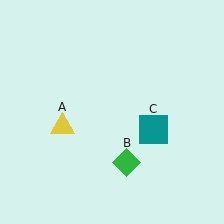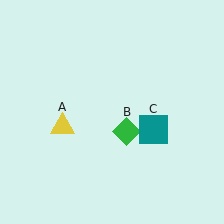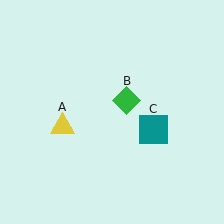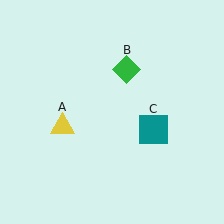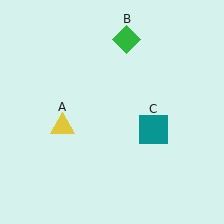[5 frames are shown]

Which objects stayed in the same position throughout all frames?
Yellow triangle (object A) and teal square (object C) remained stationary.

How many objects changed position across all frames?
1 object changed position: green diamond (object B).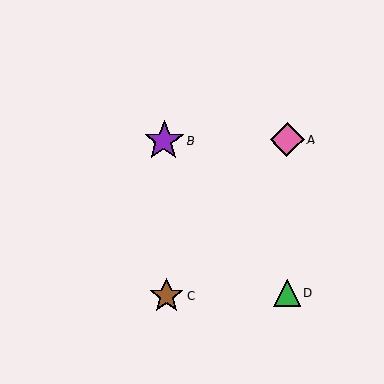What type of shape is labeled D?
Shape D is a green triangle.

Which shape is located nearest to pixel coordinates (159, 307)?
The brown star (labeled C) at (166, 296) is nearest to that location.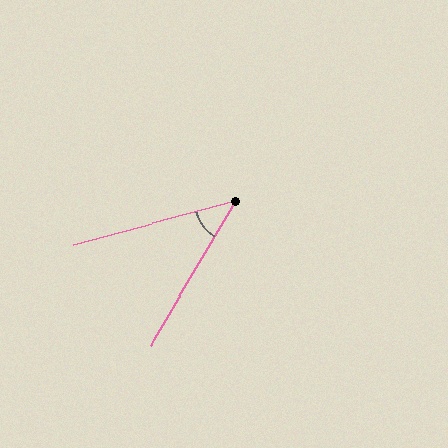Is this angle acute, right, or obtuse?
It is acute.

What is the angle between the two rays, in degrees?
Approximately 44 degrees.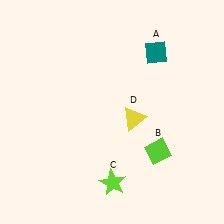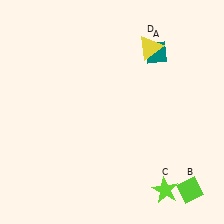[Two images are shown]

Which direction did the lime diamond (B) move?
The lime diamond (B) moved down.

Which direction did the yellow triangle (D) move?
The yellow triangle (D) moved up.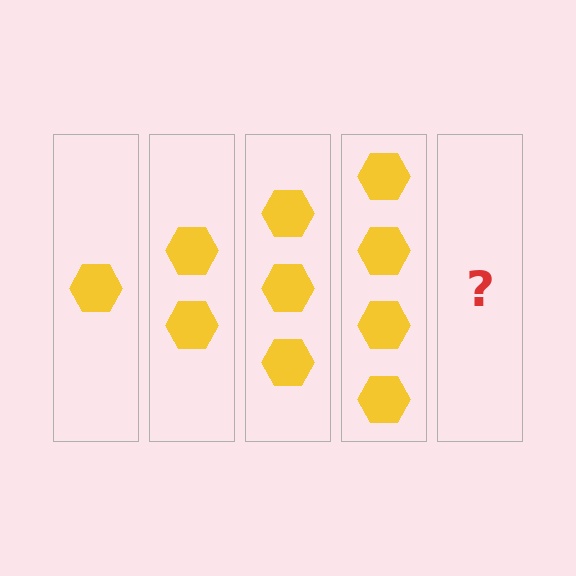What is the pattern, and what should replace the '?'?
The pattern is that each step adds one more hexagon. The '?' should be 5 hexagons.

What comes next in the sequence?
The next element should be 5 hexagons.